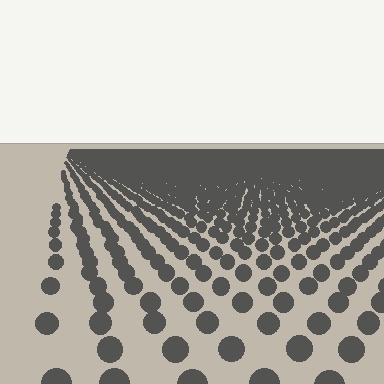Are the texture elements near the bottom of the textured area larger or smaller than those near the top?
Larger. Near the bottom, elements are closer to the viewer and appear at a bigger on-screen size.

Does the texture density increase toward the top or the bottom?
Density increases toward the top.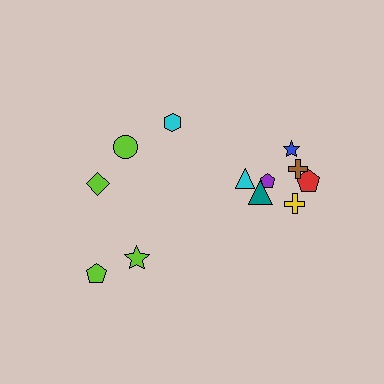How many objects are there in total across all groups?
There are 12 objects.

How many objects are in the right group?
There are 7 objects.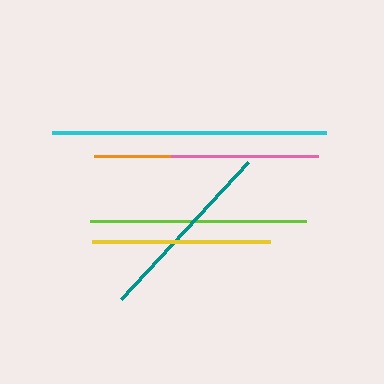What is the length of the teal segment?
The teal segment is approximately 187 pixels long.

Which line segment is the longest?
The cyan line is the longest at approximately 274 pixels.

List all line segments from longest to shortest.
From longest to shortest: cyan, lime, pink, teal, yellow, orange.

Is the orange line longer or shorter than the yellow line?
The yellow line is longer than the orange line.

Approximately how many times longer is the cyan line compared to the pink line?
The cyan line is approximately 1.3 times the length of the pink line.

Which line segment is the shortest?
The orange line is the shortest at approximately 76 pixels.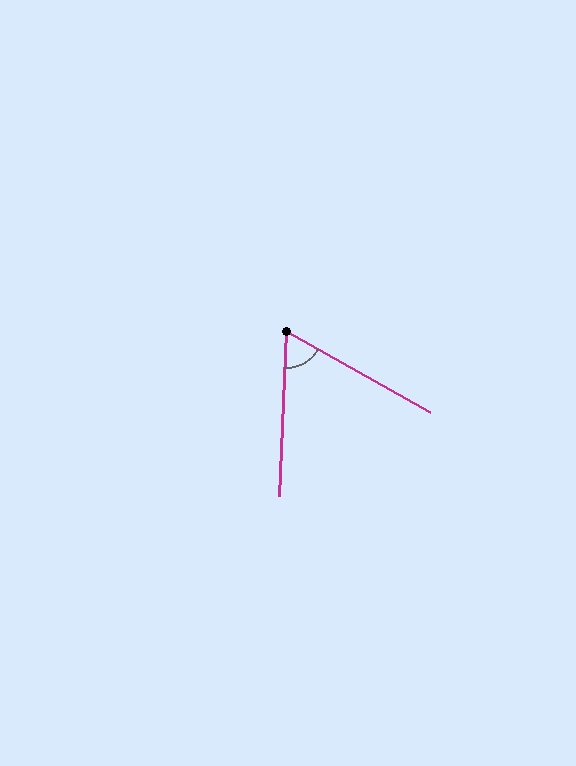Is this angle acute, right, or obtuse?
It is acute.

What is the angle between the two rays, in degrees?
Approximately 63 degrees.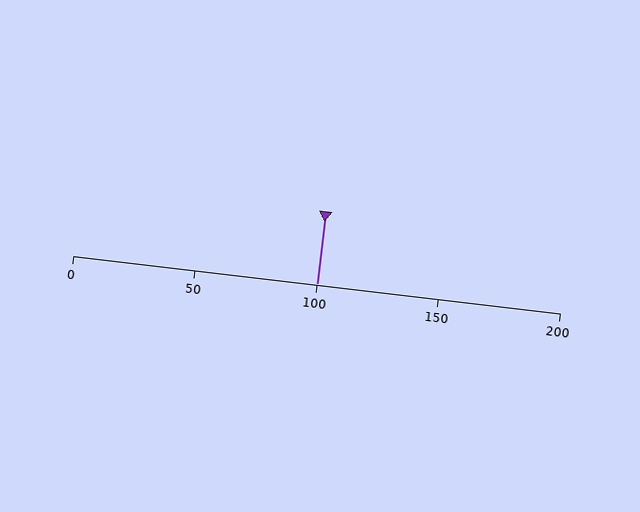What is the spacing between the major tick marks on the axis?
The major ticks are spaced 50 apart.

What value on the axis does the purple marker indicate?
The marker indicates approximately 100.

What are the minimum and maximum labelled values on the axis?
The axis runs from 0 to 200.